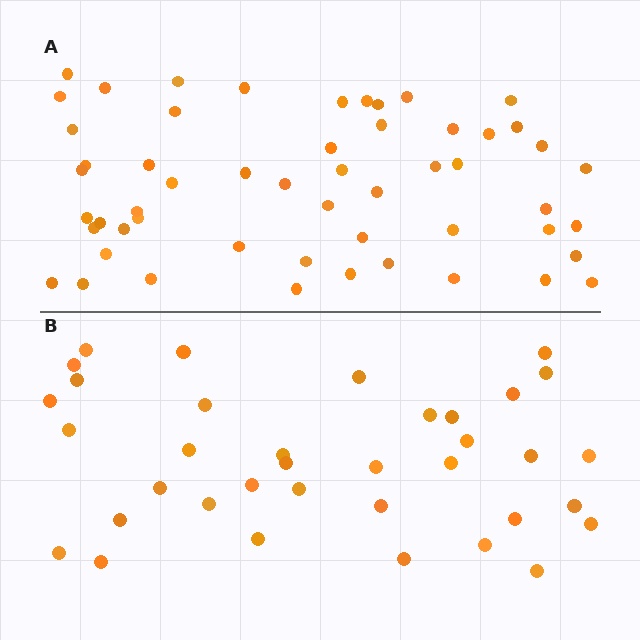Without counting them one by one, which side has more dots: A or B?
Region A (the top region) has more dots.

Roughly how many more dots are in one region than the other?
Region A has approximately 20 more dots than region B.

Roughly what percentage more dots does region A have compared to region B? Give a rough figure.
About 50% more.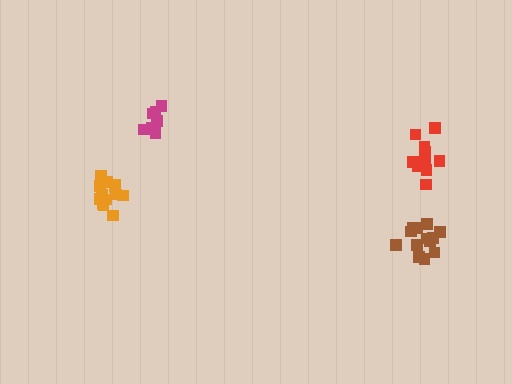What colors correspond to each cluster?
The clusters are colored: orange, brown, magenta, red.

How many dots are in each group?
Group 1: 13 dots, Group 2: 13 dots, Group 3: 7 dots, Group 4: 10 dots (43 total).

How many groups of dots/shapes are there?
There are 4 groups.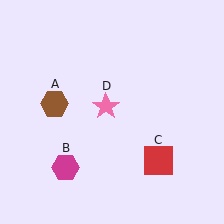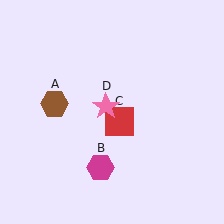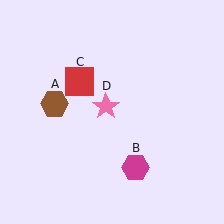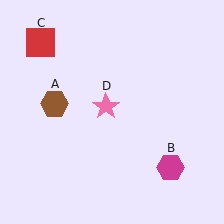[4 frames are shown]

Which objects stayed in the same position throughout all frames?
Brown hexagon (object A) and pink star (object D) remained stationary.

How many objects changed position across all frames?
2 objects changed position: magenta hexagon (object B), red square (object C).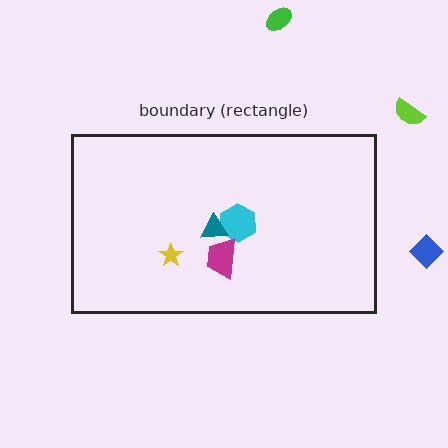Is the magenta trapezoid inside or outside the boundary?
Inside.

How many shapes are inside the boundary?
4 inside, 3 outside.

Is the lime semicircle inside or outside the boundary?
Outside.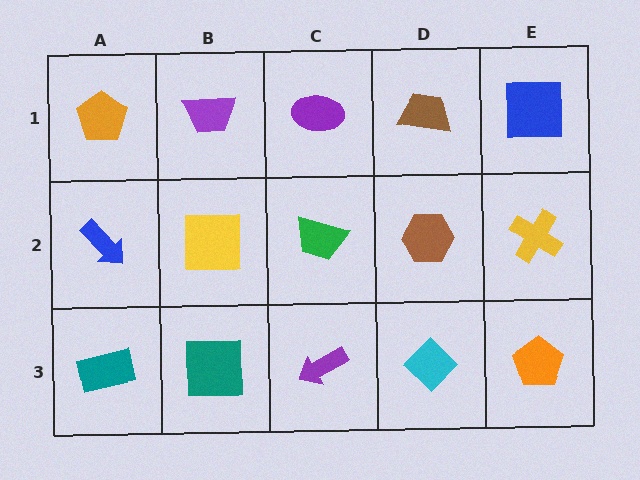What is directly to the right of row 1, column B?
A purple ellipse.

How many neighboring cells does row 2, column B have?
4.